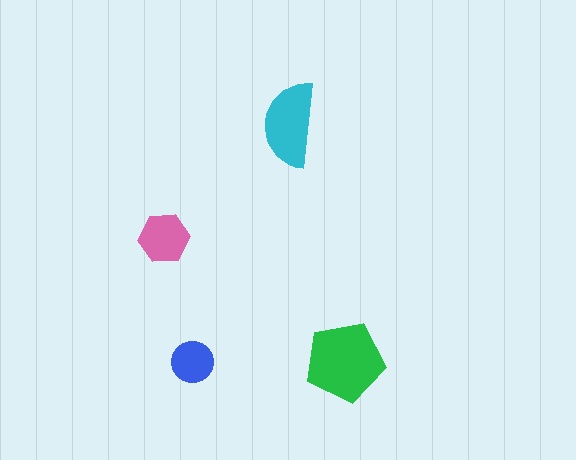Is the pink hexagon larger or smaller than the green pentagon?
Smaller.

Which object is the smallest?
The blue circle.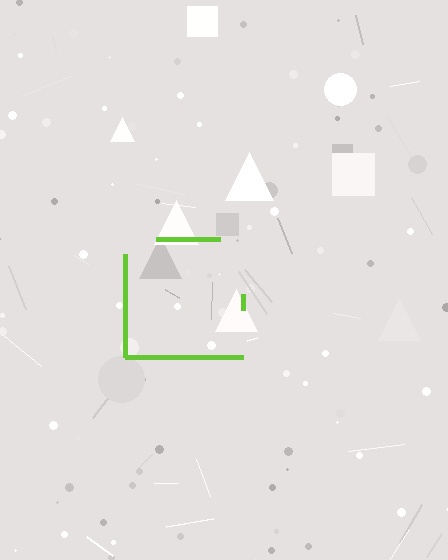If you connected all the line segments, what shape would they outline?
They would outline a square.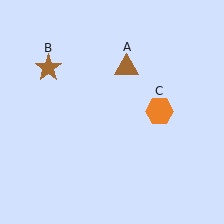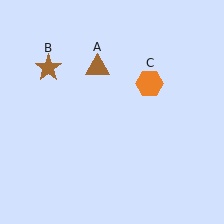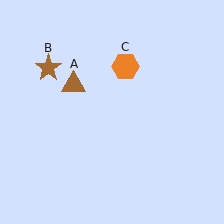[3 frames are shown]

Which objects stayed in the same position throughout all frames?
Brown star (object B) remained stationary.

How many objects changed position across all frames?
2 objects changed position: brown triangle (object A), orange hexagon (object C).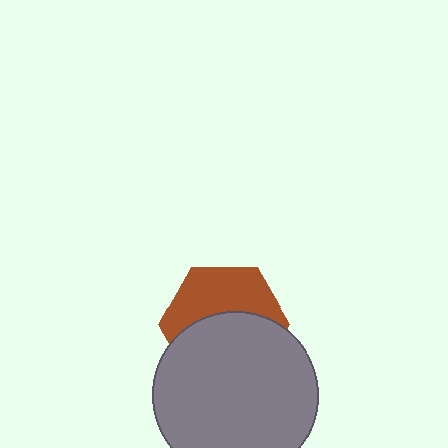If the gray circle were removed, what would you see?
You would see the complete brown hexagon.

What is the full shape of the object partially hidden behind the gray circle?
The partially hidden object is a brown hexagon.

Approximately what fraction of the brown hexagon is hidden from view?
Roughly 54% of the brown hexagon is hidden behind the gray circle.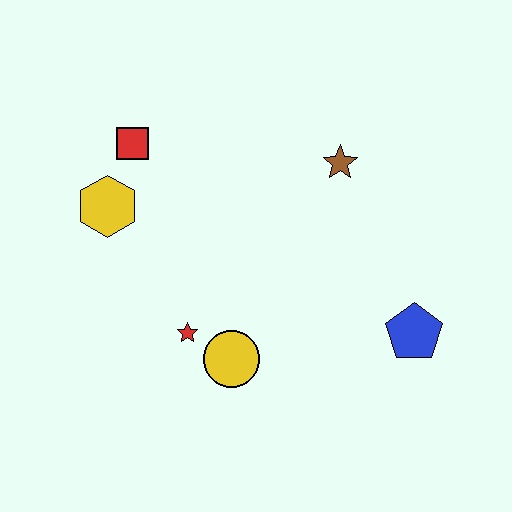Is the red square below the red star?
No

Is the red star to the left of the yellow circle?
Yes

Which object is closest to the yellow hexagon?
The red square is closest to the yellow hexagon.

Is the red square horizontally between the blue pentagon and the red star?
No